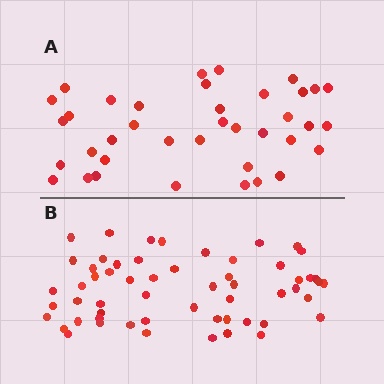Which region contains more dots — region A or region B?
Region B (the bottom region) has more dots.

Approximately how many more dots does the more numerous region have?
Region B has approximately 20 more dots than region A.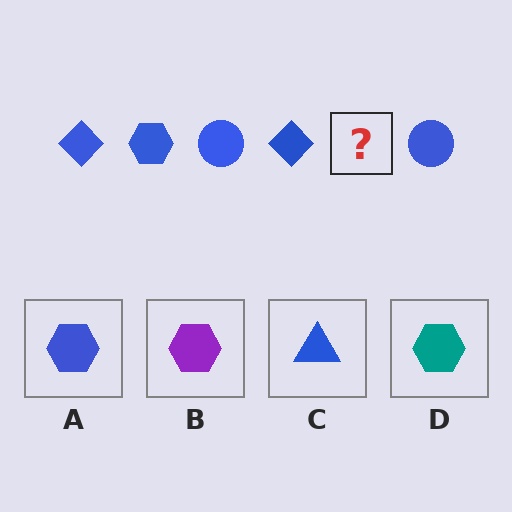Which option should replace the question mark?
Option A.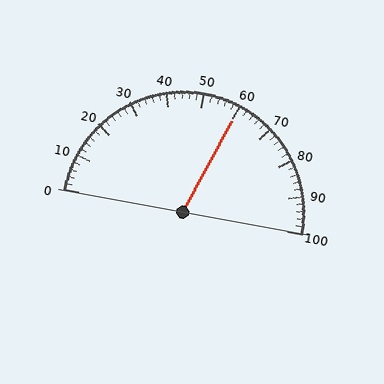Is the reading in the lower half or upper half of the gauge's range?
The reading is in the upper half of the range (0 to 100).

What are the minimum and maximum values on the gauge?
The gauge ranges from 0 to 100.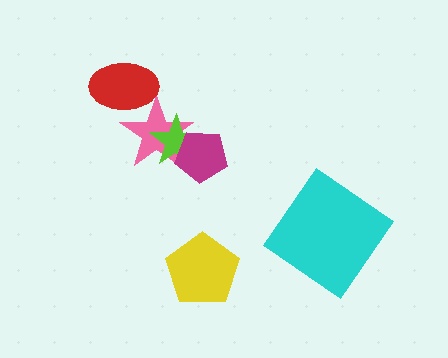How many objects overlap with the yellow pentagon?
0 objects overlap with the yellow pentagon.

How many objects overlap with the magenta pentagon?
2 objects overlap with the magenta pentagon.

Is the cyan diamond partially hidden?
No, no other shape covers it.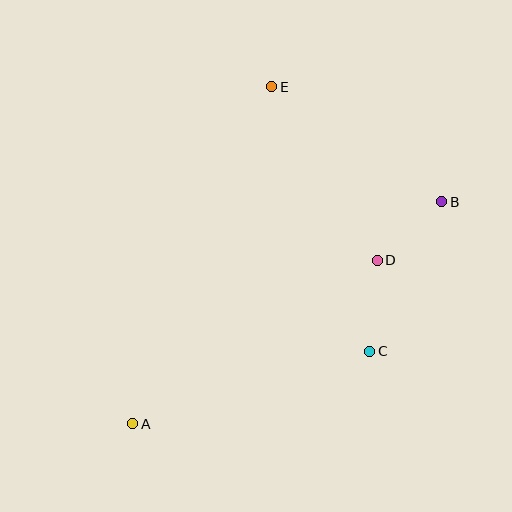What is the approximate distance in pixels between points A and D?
The distance between A and D is approximately 294 pixels.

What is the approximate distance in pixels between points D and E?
The distance between D and E is approximately 203 pixels.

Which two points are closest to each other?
Points B and D are closest to each other.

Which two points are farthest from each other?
Points A and B are farthest from each other.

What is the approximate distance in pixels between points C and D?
The distance between C and D is approximately 91 pixels.